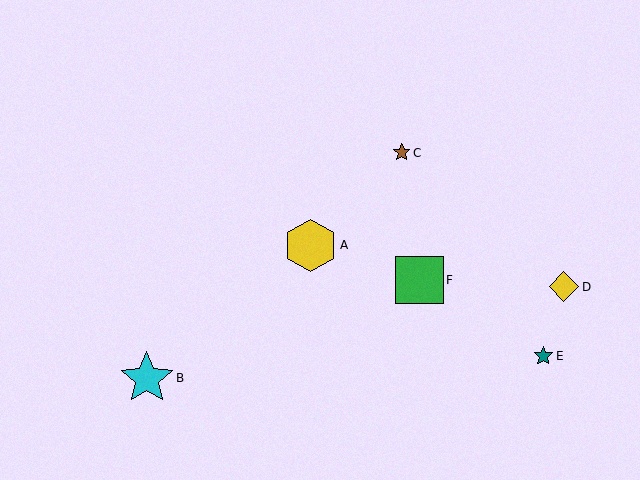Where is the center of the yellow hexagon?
The center of the yellow hexagon is at (310, 245).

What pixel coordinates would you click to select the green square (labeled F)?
Click at (419, 280) to select the green square F.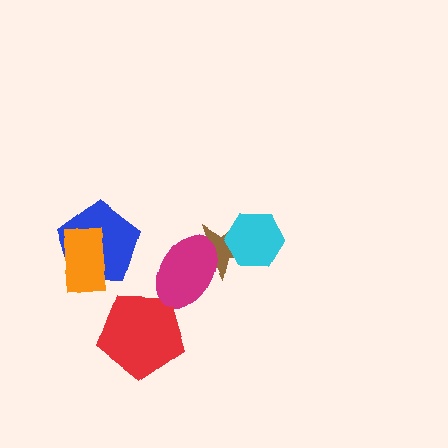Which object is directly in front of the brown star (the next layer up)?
The cyan hexagon is directly in front of the brown star.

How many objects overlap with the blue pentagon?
1 object overlaps with the blue pentagon.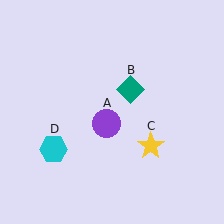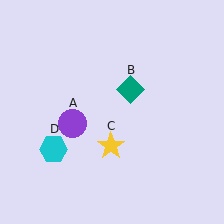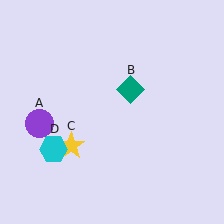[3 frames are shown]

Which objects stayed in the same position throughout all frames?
Teal diamond (object B) and cyan hexagon (object D) remained stationary.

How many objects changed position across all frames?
2 objects changed position: purple circle (object A), yellow star (object C).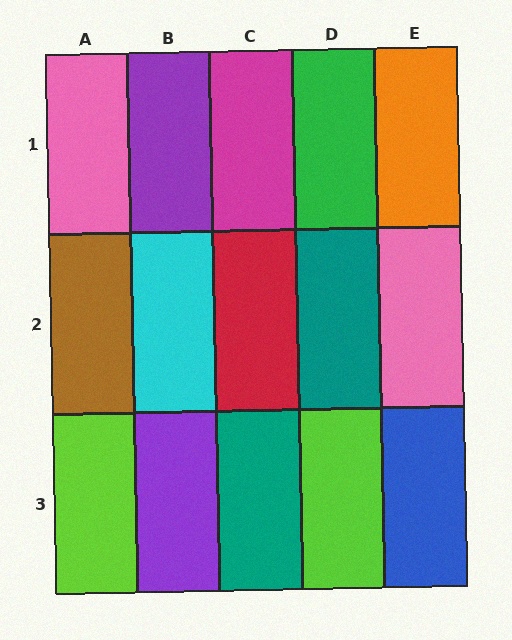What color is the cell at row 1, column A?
Pink.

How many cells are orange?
1 cell is orange.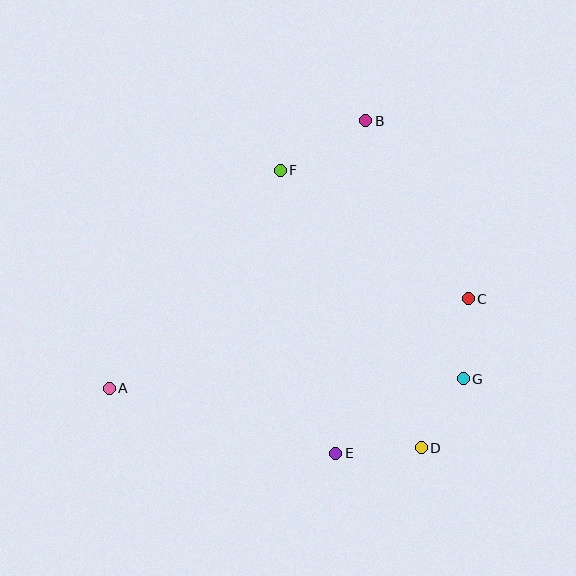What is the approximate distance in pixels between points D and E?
The distance between D and E is approximately 86 pixels.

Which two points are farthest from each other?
Points A and B are farthest from each other.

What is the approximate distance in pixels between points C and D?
The distance between C and D is approximately 156 pixels.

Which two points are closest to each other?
Points C and G are closest to each other.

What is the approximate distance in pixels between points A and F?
The distance between A and F is approximately 277 pixels.